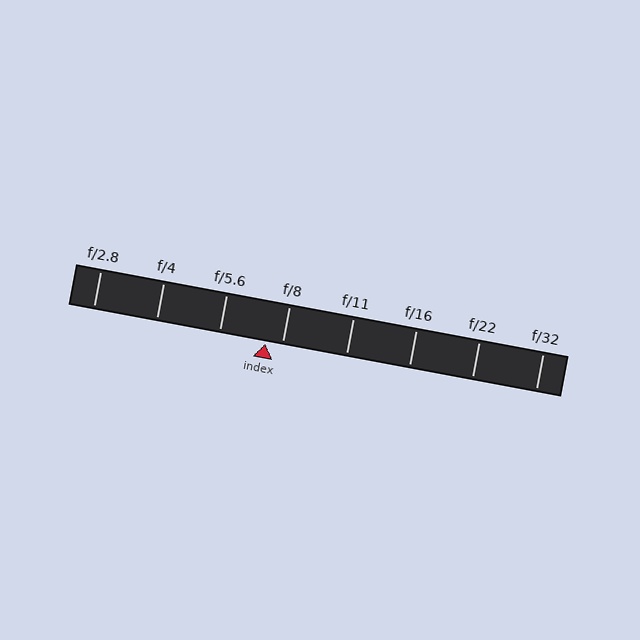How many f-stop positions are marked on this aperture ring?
There are 8 f-stop positions marked.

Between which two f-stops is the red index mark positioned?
The index mark is between f/5.6 and f/8.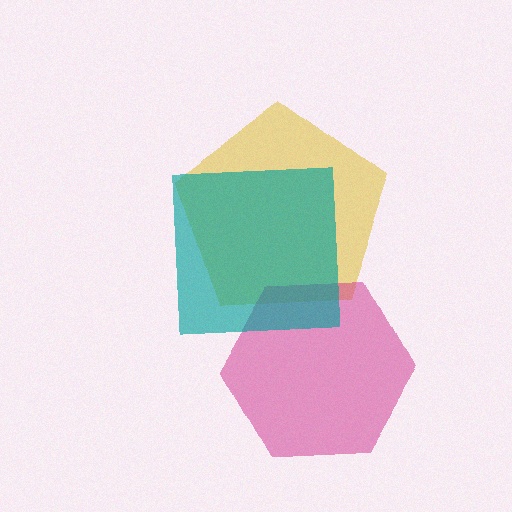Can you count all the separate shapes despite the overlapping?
Yes, there are 3 separate shapes.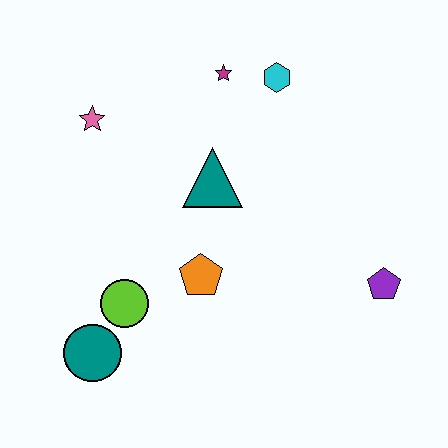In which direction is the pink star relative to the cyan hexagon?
The pink star is to the left of the cyan hexagon.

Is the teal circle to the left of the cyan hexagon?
Yes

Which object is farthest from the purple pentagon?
The pink star is farthest from the purple pentagon.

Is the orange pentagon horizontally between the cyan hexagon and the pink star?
Yes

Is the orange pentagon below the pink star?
Yes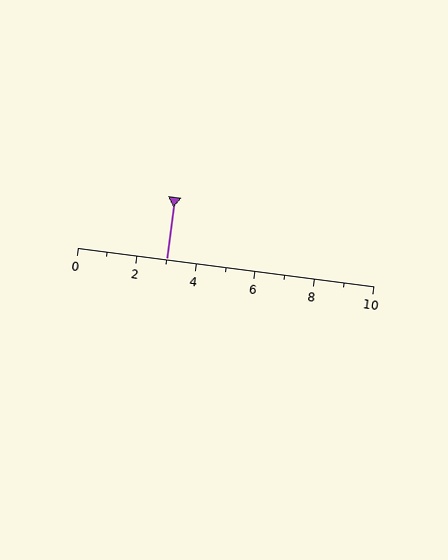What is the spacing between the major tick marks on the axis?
The major ticks are spaced 2 apart.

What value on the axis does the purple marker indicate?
The marker indicates approximately 3.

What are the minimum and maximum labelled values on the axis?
The axis runs from 0 to 10.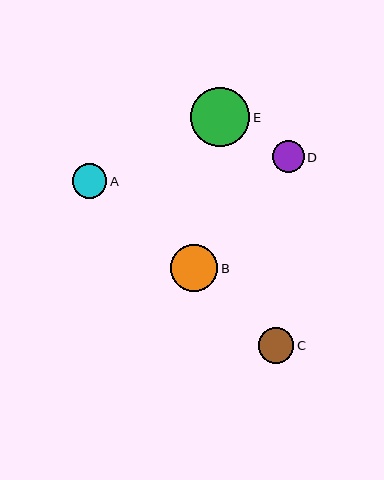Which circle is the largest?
Circle E is the largest with a size of approximately 60 pixels.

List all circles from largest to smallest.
From largest to smallest: E, B, C, A, D.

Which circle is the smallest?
Circle D is the smallest with a size of approximately 32 pixels.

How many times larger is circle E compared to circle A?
Circle E is approximately 1.7 times the size of circle A.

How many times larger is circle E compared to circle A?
Circle E is approximately 1.7 times the size of circle A.